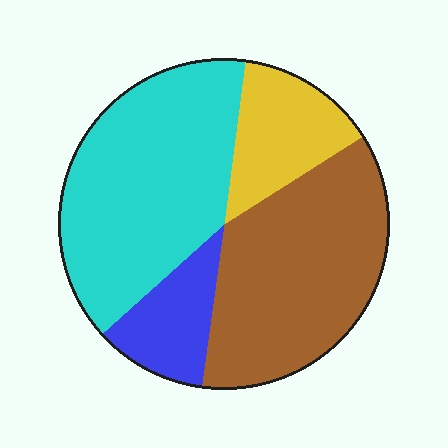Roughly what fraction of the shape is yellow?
Yellow covers around 15% of the shape.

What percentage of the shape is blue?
Blue takes up less than a sixth of the shape.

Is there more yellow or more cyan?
Cyan.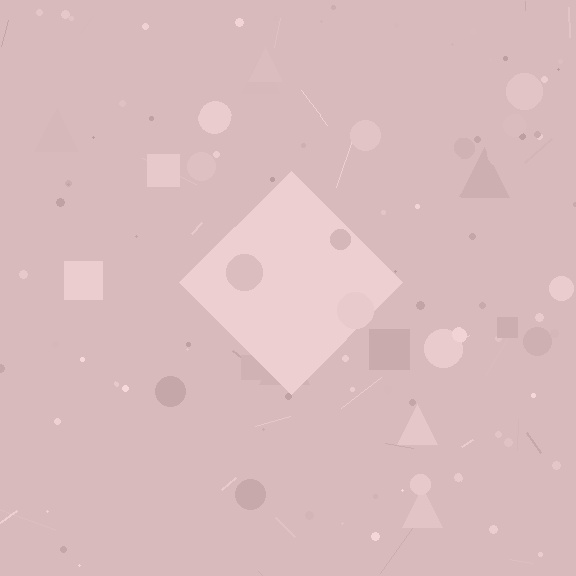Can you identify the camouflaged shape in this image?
The camouflaged shape is a diamond.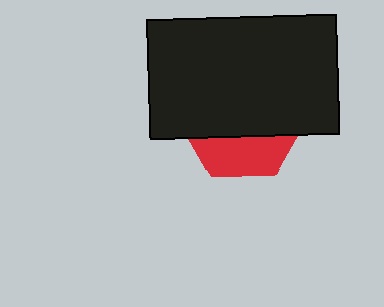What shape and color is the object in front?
The object in front is a black rectangle.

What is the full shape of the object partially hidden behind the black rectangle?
The partially hidden object is a red hexagon.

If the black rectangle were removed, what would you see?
You would see the complete red hexagon.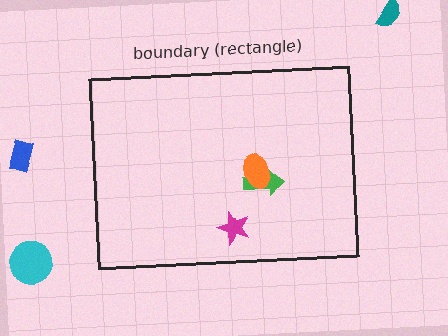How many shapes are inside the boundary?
3 inside, 3 outside.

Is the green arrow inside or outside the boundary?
Inside.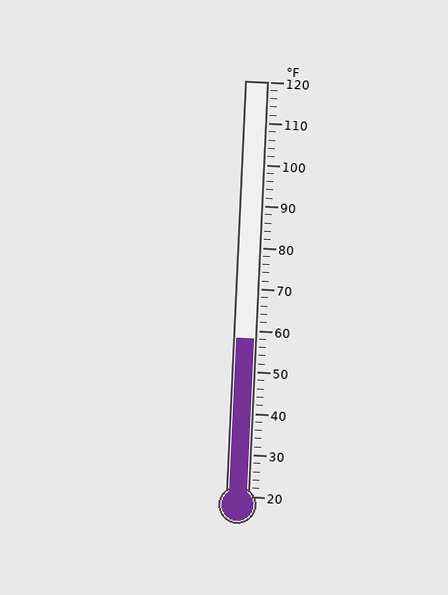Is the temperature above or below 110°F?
The temperature is below 110°F.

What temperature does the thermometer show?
The thermometer shows approximately 58°F.